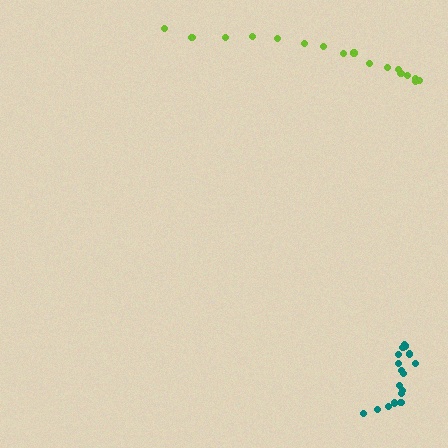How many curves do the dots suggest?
There are 2 distinct paths.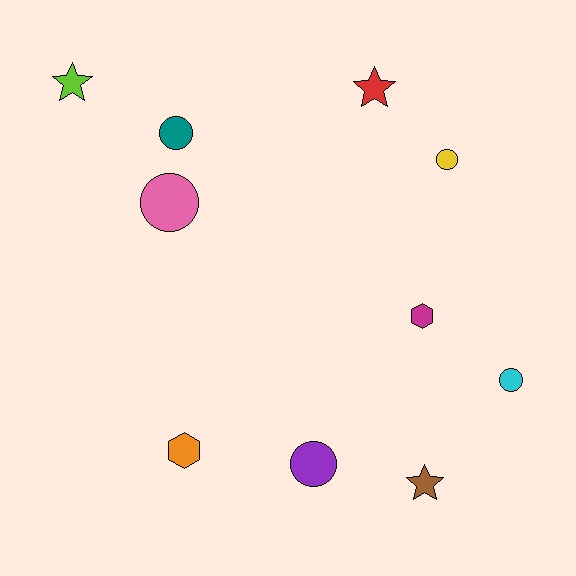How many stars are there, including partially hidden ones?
There are 3 stars.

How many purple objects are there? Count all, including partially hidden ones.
There is 1 purple object.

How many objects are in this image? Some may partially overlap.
There are 10 objects.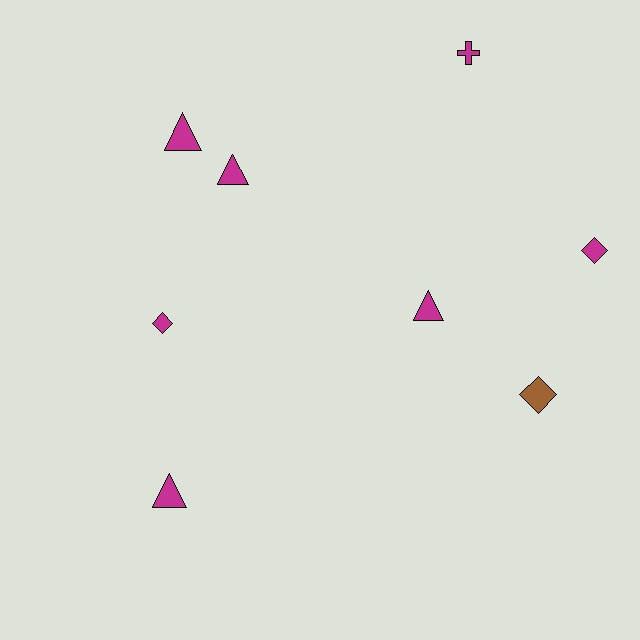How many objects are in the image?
There are 8 objects.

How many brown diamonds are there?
There is 1 brown diamond.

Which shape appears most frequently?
Triangle, with 4 objects.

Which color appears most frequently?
Magenta, with 7 objects.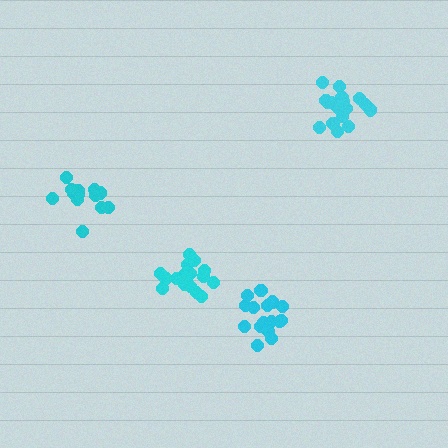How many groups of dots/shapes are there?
There are 4 groups.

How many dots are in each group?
Group 1: 16 dots, Group 2: 18 dots, Group 3: 15 dots, Group 4: 17 dots (66 total).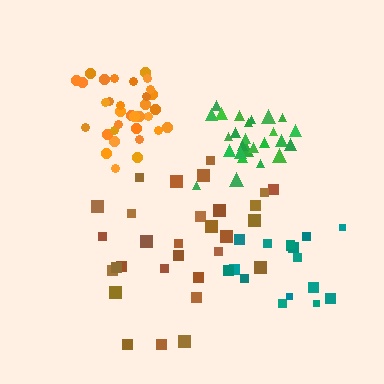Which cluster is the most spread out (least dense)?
Brown.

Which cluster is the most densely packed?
Orange.